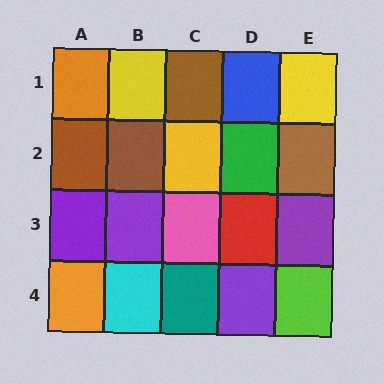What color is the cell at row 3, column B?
Purple.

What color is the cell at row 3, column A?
Purple.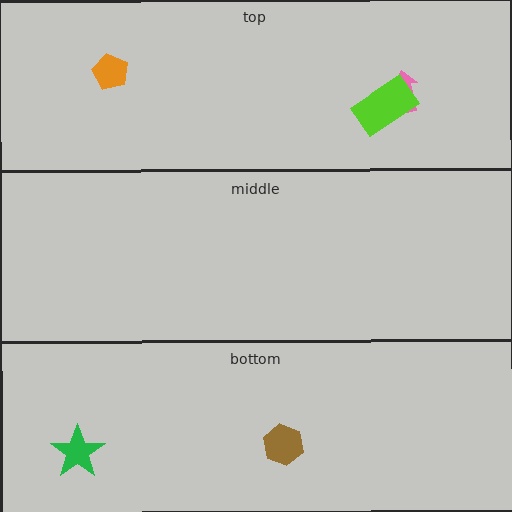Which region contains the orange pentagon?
The top region.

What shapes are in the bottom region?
The brown hexagon, the green star.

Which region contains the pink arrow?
The top region.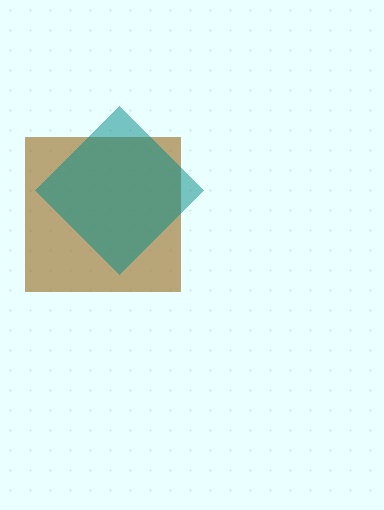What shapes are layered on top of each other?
The layered shapes are: a brown square, a teal diamond.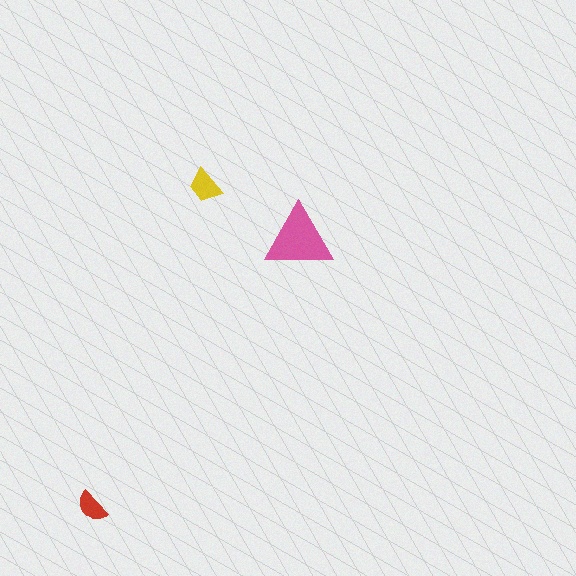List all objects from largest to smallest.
The pink triangle, the yellow trapezoid, the red semicircle.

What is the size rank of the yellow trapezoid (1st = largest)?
2nd.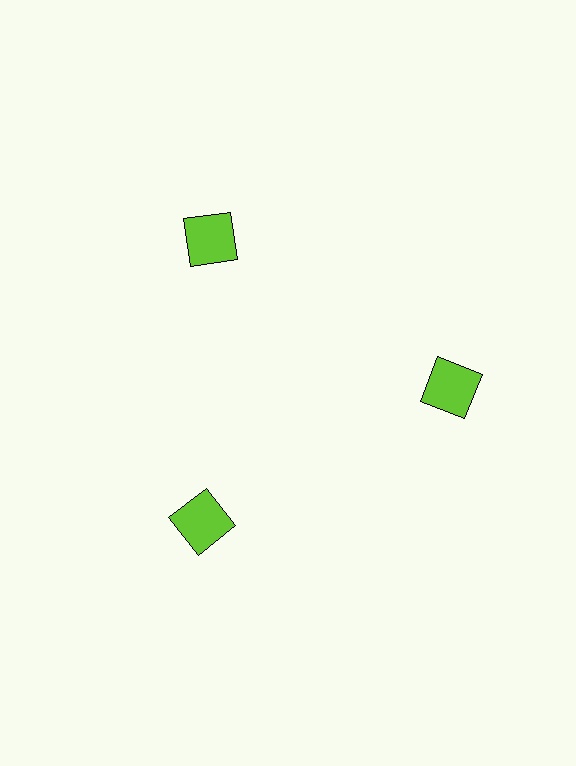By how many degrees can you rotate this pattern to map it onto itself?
The pattern maps onto itself every 120 degrees of rotation.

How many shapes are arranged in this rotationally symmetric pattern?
There are 3 shapes, arranged in 3 groups of 1.